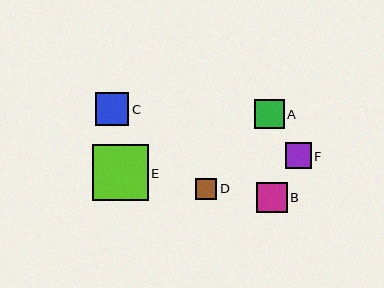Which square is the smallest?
Square D is the smallest with a size of approximately 21 pixels.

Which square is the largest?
Square E is the largest with a size of approximately 56 pixels.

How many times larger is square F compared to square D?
Square F is approximately 1.2 times the size of square D.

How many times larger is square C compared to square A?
Square C is approximately 1.1 times the size of square A.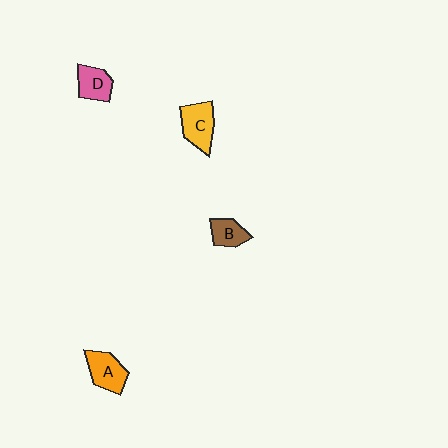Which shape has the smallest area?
Shape B (brown).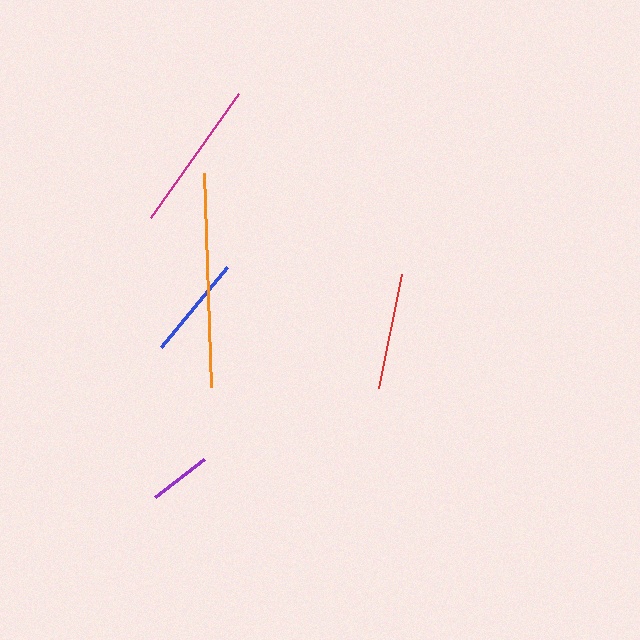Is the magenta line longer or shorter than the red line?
The magenta line is longer than the red line.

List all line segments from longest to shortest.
From longest to shortest: orange, magenta, red, blue, purple.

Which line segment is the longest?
The orange line is the longest at approximately 214 pixels.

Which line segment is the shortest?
The purple line is the shortest at approximately 62 pixels.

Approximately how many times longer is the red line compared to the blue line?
The red line is approximately 1.1 times the length of the blue line.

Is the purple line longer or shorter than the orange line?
The orange line is longer than the purple line.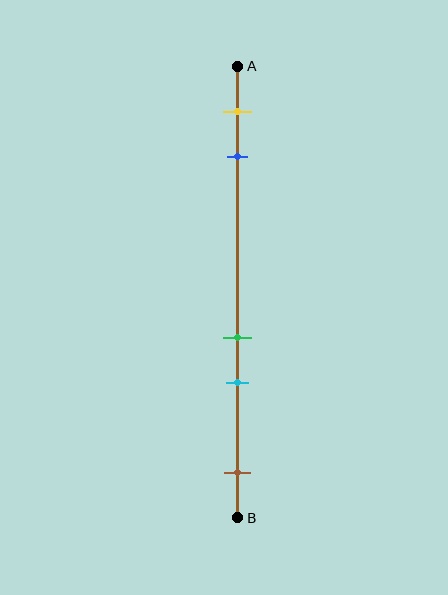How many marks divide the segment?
There are 5 marks dividing the segment.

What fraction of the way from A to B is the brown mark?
The brown mark is approximately 90% (0.9) of the way from A to B.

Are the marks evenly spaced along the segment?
No, the marks are not evenly spaced.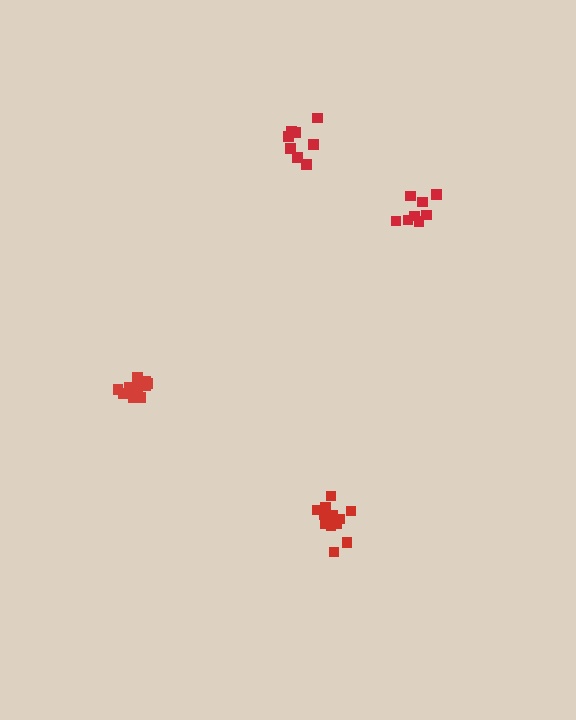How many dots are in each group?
Group 1: 13 dots, Group 2: 12 dots, Group 3: 8 dots, Group 4: 8 dots (41 total).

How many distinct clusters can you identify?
There are 4 distinct clusters.